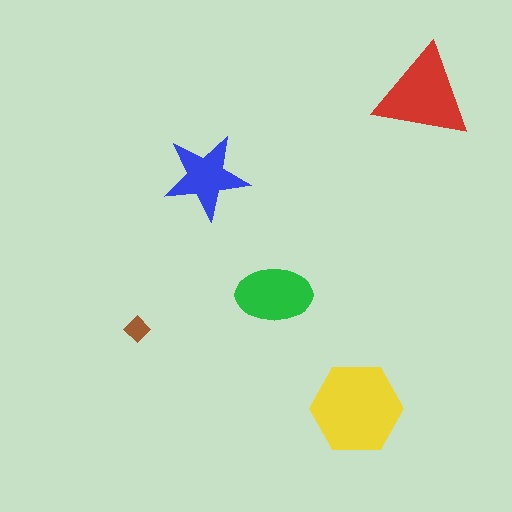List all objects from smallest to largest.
The brown diamond, the blue star, the green ellipse, the red triangle, the yellow hexagon.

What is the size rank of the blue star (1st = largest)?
4th.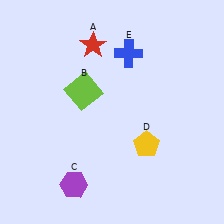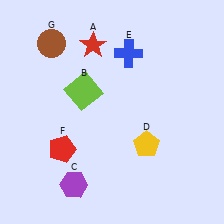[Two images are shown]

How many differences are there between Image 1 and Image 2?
There are 2 differences between the two images.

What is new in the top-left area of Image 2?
A brown circle (G) was added in the top-left area of Image 2.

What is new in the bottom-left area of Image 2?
A red pentagon (F) was added in the bottom-left area of Image 2.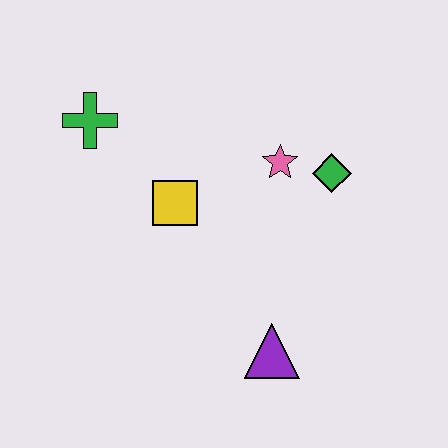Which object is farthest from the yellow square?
The purple triangle is farthest from the yellow square.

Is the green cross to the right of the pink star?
No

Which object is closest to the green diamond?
The pink star is closest to the green diamond.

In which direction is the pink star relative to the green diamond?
The pink star is to the left of the green diamond.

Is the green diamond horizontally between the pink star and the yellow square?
No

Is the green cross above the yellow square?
Yes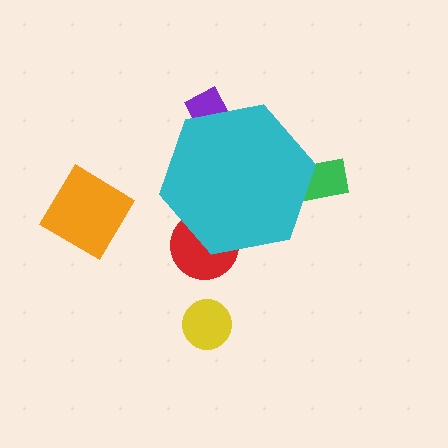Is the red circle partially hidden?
Yes, the red circle is partially hidden behind the cyan hexagon.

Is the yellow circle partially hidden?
No, the yellow circle is fully visible.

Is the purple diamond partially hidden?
Yes, the purple diamond is partially hidden behind the cyan hexagon.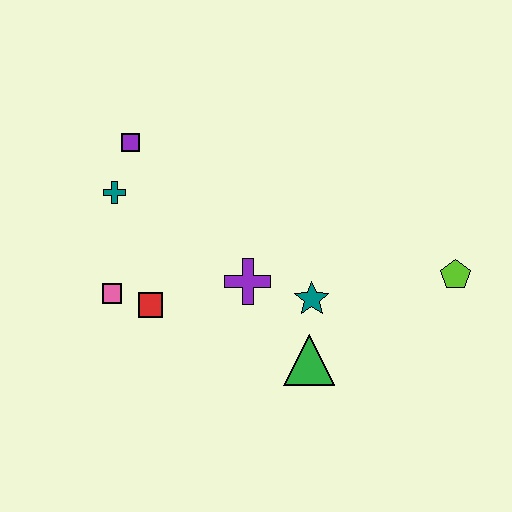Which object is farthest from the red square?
The lime pentagon is farthest from the red square.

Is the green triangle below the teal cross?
Yes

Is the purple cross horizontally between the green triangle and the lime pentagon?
No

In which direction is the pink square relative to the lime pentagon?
The pink square is to the left of the lime pentagon.